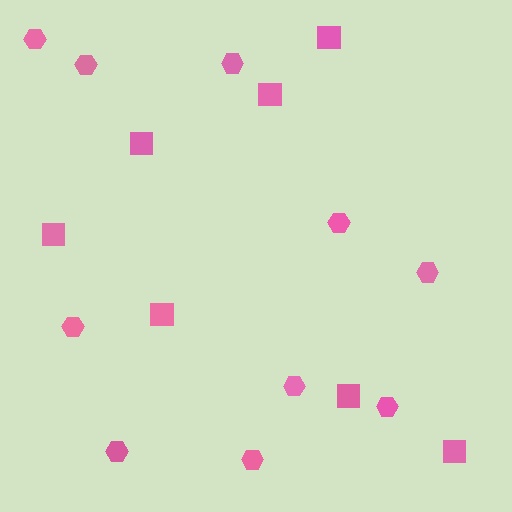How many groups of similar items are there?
There are 2 groups: one group of hexagons (10) and one group of squares (7).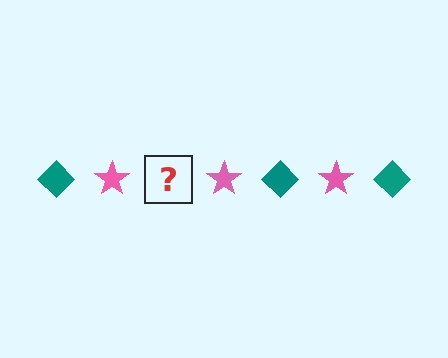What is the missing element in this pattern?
The missing element is a teal diamond.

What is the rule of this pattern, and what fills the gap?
The rule is that the pattern alternates between teal diamond and pink star. The gap should be filled with a teal diamond.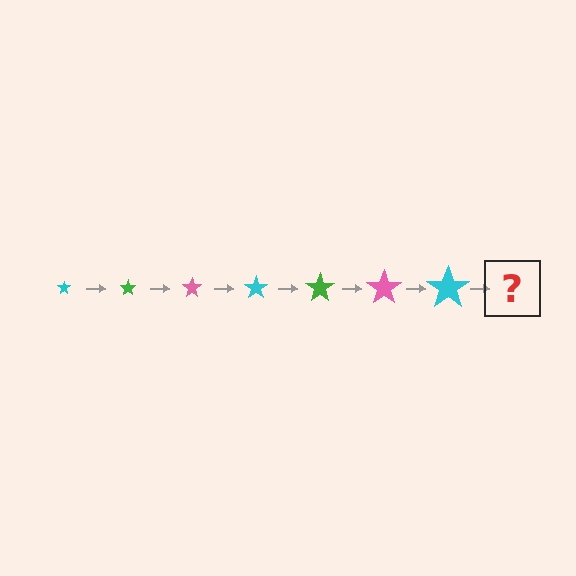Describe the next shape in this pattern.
It should be a green star, larger than the previous one.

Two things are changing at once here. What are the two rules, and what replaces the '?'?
The two rules are that the star grows larger each step and the color cycles through cyan, green, and pink. The '?' should be a green star, larger than the previous one.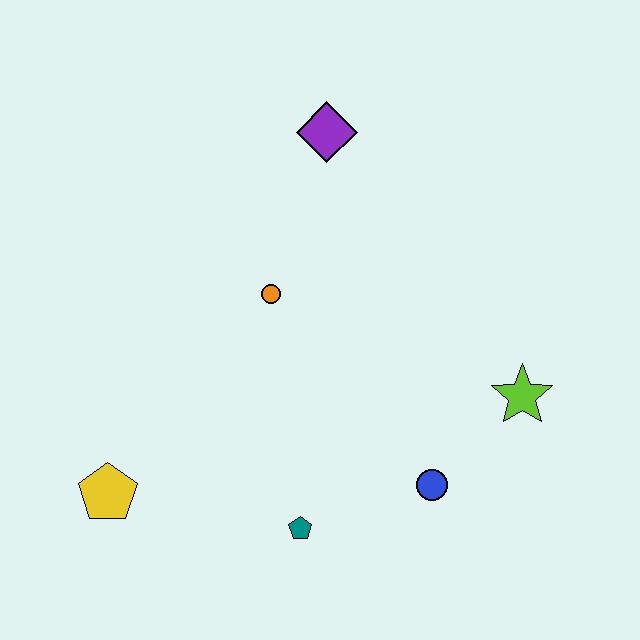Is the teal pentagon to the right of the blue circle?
No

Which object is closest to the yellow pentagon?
The teal pentagon is closest to the yellow pentagon.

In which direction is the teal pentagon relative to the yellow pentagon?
The teal pentagon is to the right of the yellow pentagon.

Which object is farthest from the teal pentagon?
The purple diamond is farthest from the teal pentagon.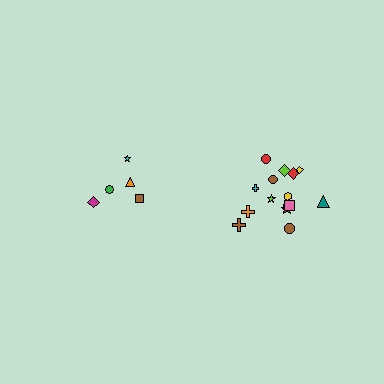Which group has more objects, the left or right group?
The right group.